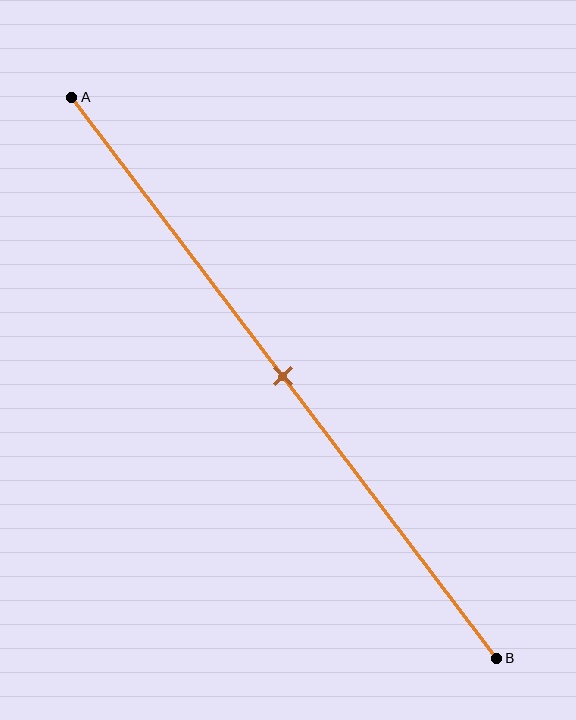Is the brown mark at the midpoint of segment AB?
Yes, the mark is approximately at the midpoint.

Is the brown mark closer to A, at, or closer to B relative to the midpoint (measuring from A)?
The brown mark is approximately at the midpoint of segment AB.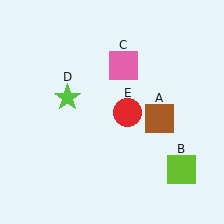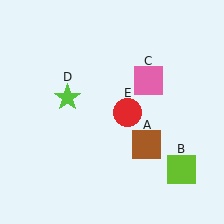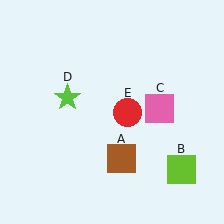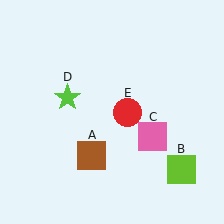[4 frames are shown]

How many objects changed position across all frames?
2 objects changed position: brown square (object A), pink square (object C).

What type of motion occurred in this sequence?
The brown square (object A), pink square (object C) rotated clockwise around the center of the scene.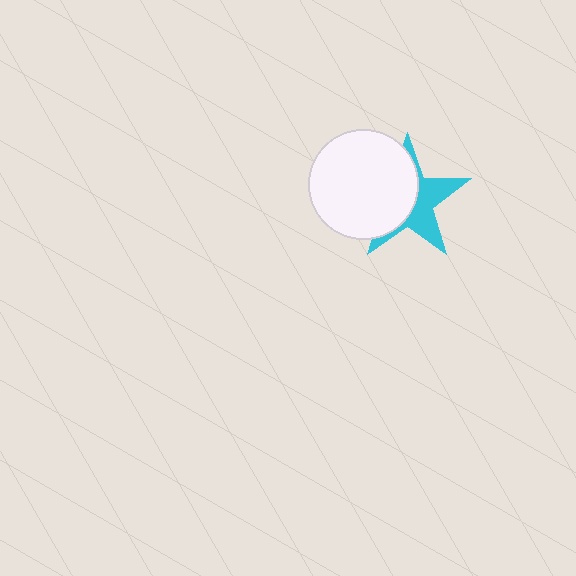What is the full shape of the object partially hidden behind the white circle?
The partially hidden object is a cyan star.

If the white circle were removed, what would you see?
You would see the complete cyan star.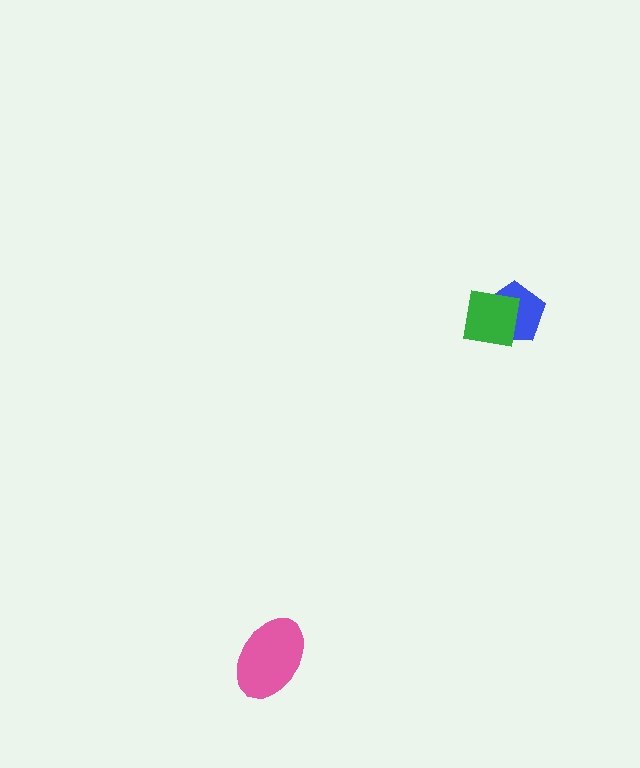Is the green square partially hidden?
No, no other shape covers it.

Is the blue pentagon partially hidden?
Yes, it is partially covered by another shape.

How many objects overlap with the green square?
1 object overlaps with the green square.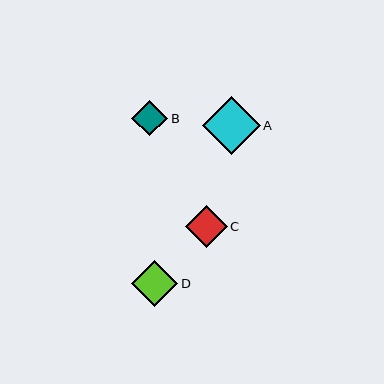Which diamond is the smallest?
Diamond B is the smallest with a size of approximately 36 pixels.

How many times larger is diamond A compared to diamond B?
Diamond A is approximately 1.6 times the size of diamond B.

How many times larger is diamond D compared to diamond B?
Diamond D is approximately 1.3 times the size of diamond B.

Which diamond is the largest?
Diamond A is the largest with a size of approximately 58 pixels.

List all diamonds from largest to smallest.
From largest to smallest: A, D, C, B.